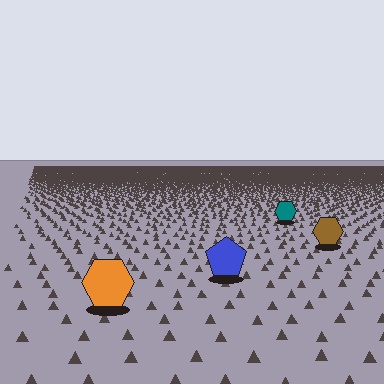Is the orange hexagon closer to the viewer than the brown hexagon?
Yes. The orange hexagon is closer — you can tell from the texture gradient: the ground texture is coarser near it.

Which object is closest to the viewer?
The orange hexagon is closest. The texture marks near it are larger and more spread out.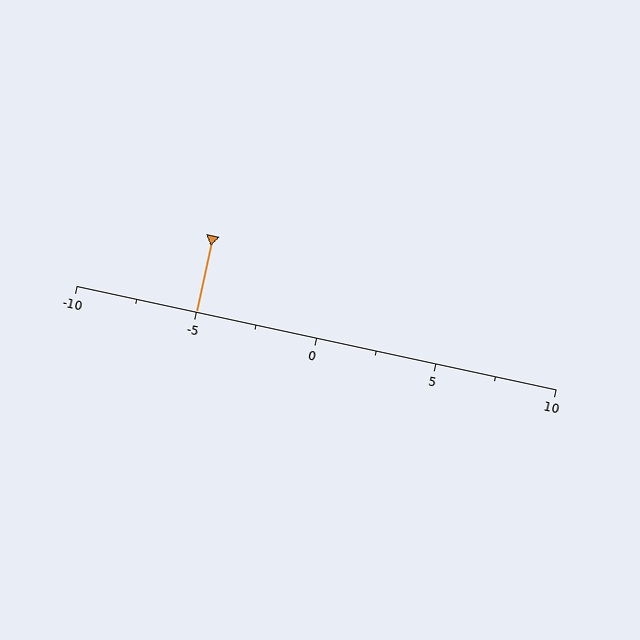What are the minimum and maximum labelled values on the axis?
The axis runs from -10 to 10.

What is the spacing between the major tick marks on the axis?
The major ticks are spaced 5 apart.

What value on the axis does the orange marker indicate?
The marker indicates approximately -5.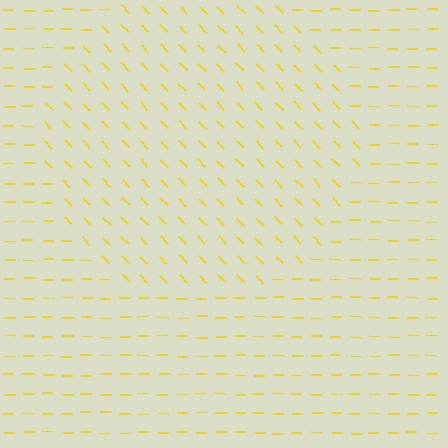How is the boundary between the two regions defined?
The boundary is defined purely by a change in line orientation (approximately 45 degrees difference). All lines are the same color and thickness.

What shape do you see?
I see a circle.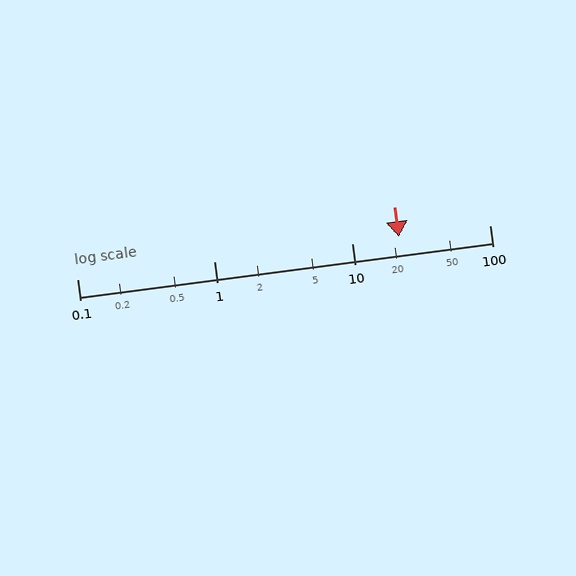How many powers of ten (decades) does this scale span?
The scale spans 3 decades, from 0.1 to 100.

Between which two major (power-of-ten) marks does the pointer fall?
The pointer is between 10 and 100.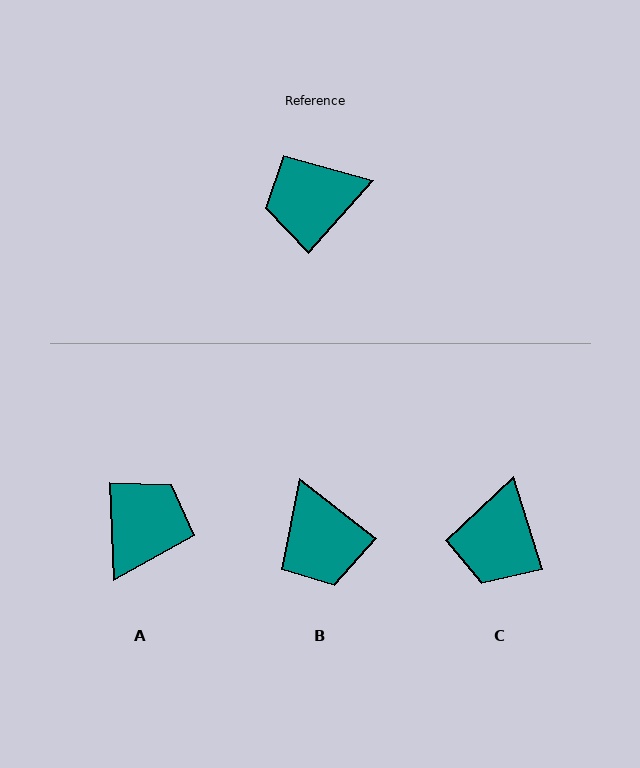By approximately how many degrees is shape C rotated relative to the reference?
Approximately 59 degrees counter-clockwise.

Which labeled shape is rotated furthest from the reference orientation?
A, about 136 degrees away.